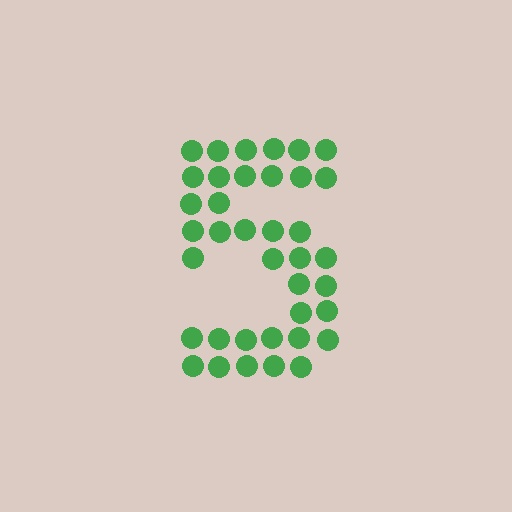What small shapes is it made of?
It is made of small circles.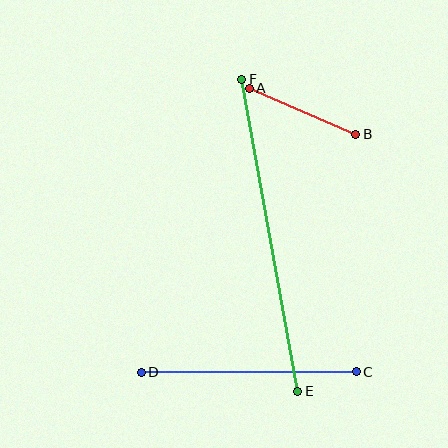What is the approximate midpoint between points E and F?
The midpoint is at approximately (270, 235) pixels.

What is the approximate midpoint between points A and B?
The midpoint is at approximately (302, 111) pixels.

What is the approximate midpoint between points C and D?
The midpoint is at approximately (249, 372) pixels.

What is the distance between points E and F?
The distance is approximately 317 pixels.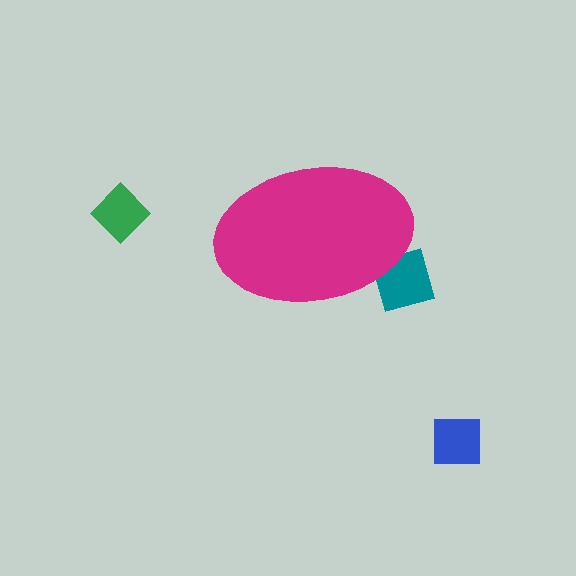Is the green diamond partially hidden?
No, the green diamond is fully visible.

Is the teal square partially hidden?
Yes, the teal square is partially hidden behind the magenta ellipse.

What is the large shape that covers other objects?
A magenta ellipse.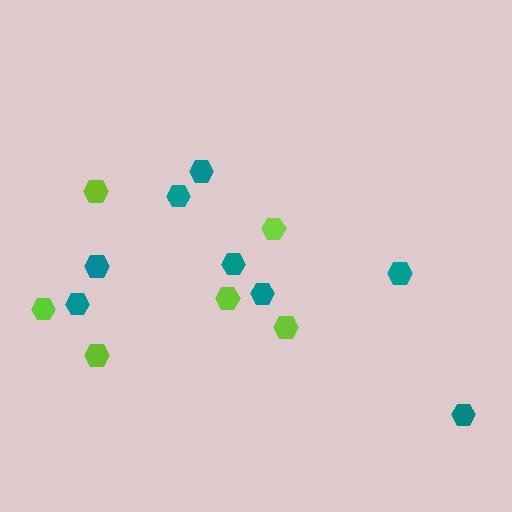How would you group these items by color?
There are 2 groups: one group of lime hexagons (6) and one group of teal hexagons (8).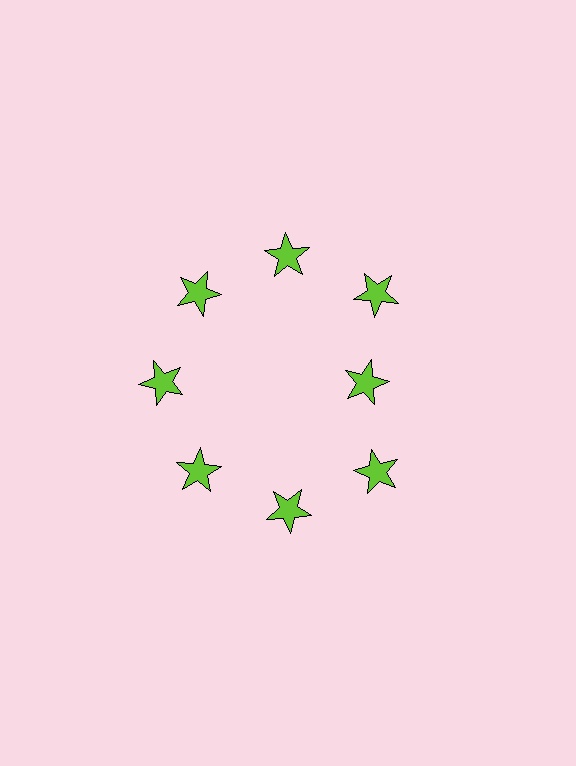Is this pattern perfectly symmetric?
No. The 8 lime stars are arranged in a ring, but one element near the 3 o'clock position is pulled inward toward the center, breaking the 8-fold rotational symmetry.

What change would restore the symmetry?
The symmetry would be restored by moving it outward, back onto the ring so that all 8 stars sit at equal angles and equal distance from the center.